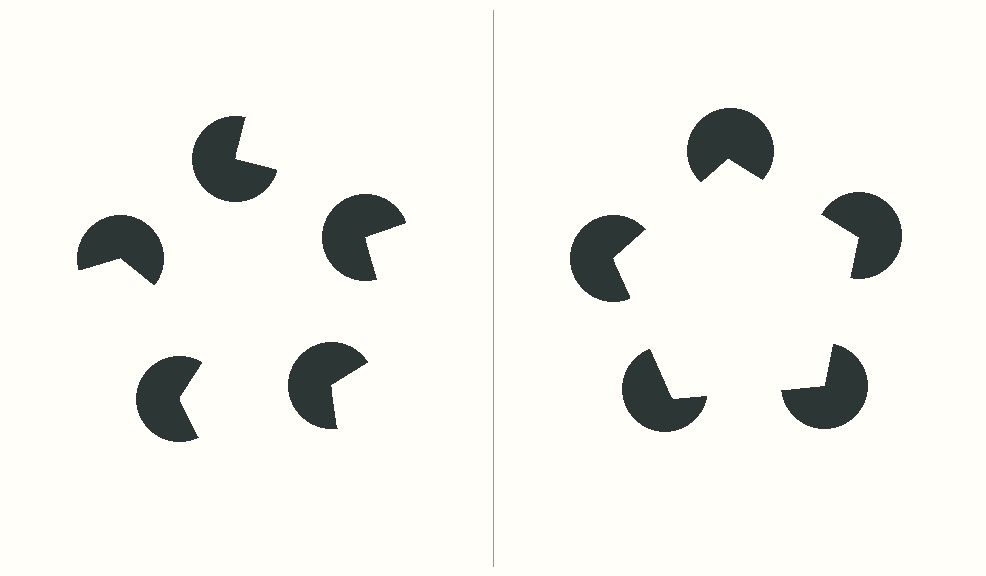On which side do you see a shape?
An illusory pentagon appears on the right side. On the left side the wedge cuts are rotated, so no coherent shape forms.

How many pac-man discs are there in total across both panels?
10 — 5 on each side.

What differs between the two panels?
The pac-man discs are positioned identically on both sides; only the wedge orientations differ. On the right they align to a pentagon; on the left they are misaligned.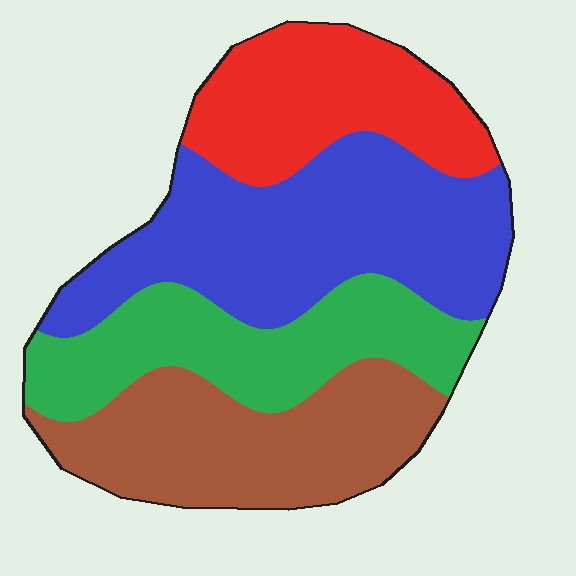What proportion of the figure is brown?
Brown covers around 25% of the figure.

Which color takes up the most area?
Blue, at roughly 35%.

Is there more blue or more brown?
Blue.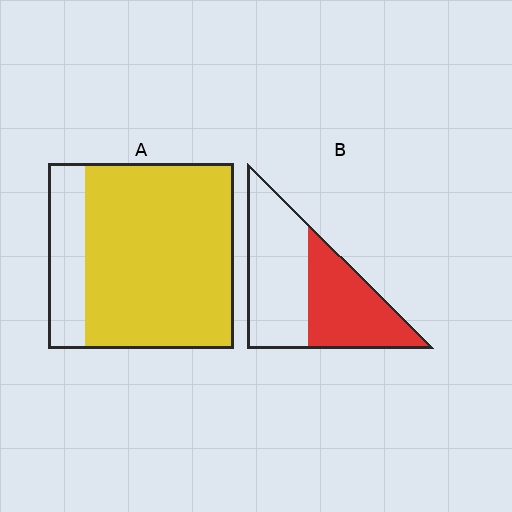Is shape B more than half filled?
No.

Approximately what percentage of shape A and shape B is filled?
A is approximately 80% and B is approximately 45%.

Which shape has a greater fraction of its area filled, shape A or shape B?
Shape A.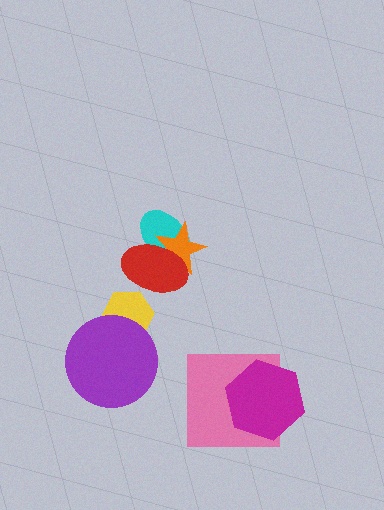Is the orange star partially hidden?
Yes, it is partially covered by another shape.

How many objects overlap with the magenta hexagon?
1 object overlaps with the magenta hexagon.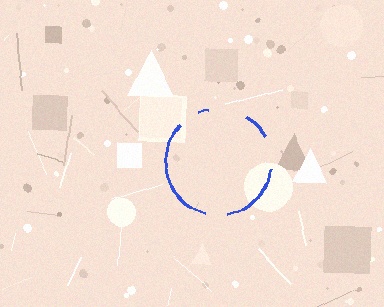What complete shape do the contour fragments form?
The contour fragments form a circle.